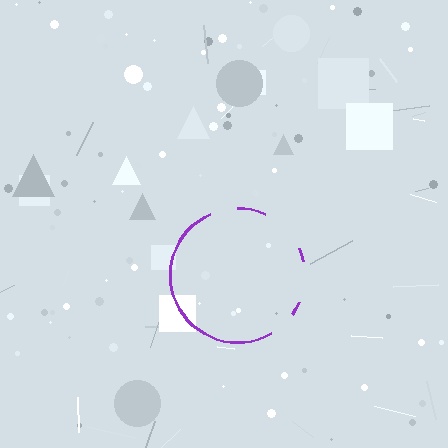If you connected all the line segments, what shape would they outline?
They would outline a circle.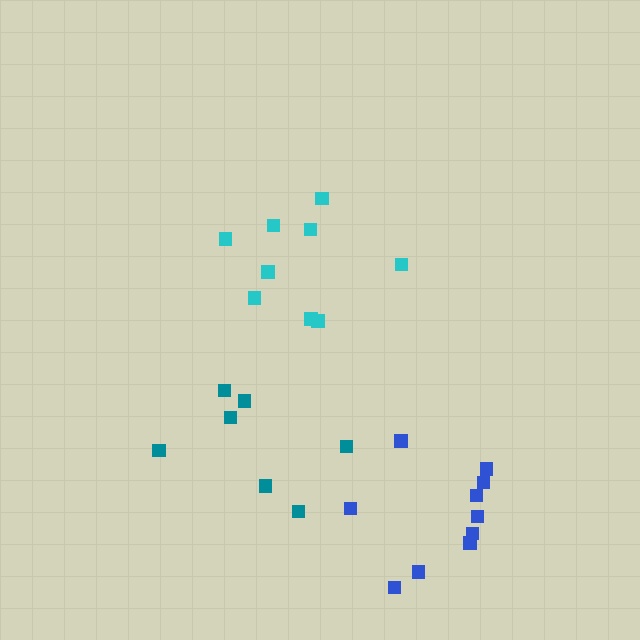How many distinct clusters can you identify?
There are 3 distinct clusters.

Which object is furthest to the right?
The blue cluster is rightmost.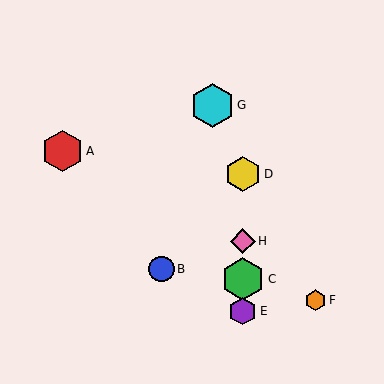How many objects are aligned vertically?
4 objects (C, D, E, H) are aligned vertically.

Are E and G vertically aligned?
No, E is at x≈243 and G is at x≈213.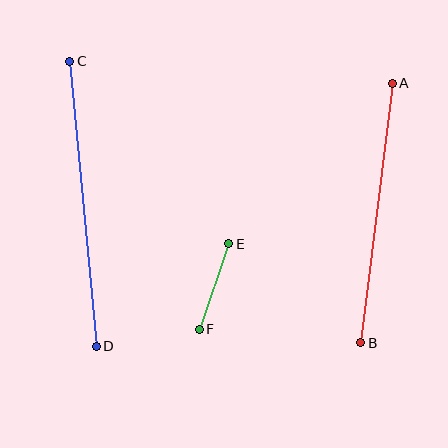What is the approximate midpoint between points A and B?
The midpoint is at approximately (376, 213) pixels.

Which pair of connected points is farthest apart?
Points C and D are farthest apart.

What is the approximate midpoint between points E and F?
The midpoint is at approximately (214, 286) pixels.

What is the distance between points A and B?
The distance is approximately 262 pixels.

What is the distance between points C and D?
The distance is approximately 287 pixels.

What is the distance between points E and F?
The distance is approximately 90 pixels.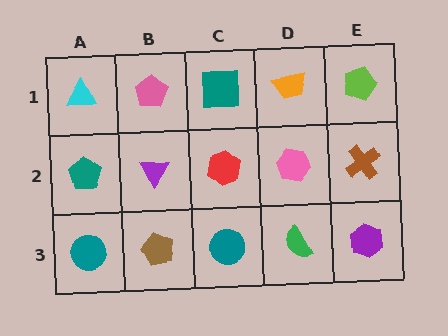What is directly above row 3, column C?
A red hexagon.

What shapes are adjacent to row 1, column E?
A brown cross (row 2, column E), an orange trapezoid (row 1, column D).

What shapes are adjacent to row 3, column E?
A brown cross (row 2, column E), a green semicircle (row 3, column D).